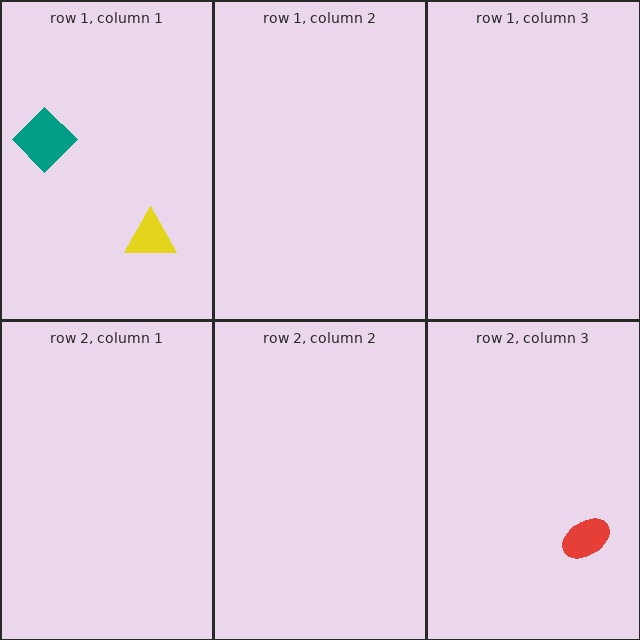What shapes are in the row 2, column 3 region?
The red ellipse.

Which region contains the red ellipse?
The row 2, column 3 region.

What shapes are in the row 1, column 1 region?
The teal diamond, the yellow triangle.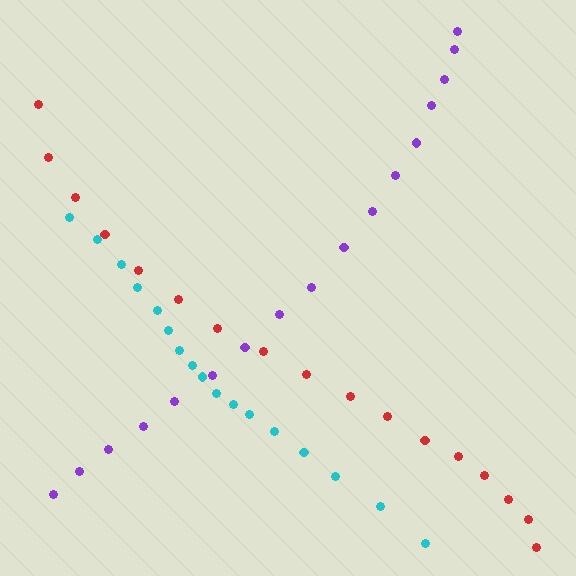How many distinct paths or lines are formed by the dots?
There are 3 distinct paths.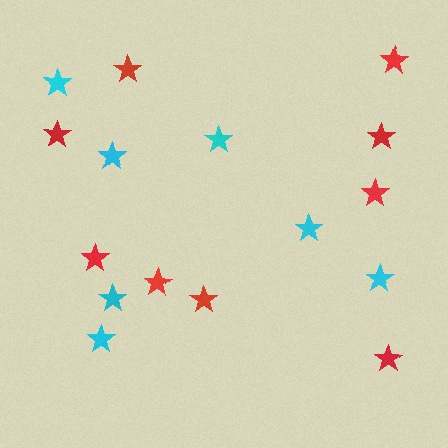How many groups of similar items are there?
There are 2 groups: one group of red stars (9) and one group of cyan stars (7).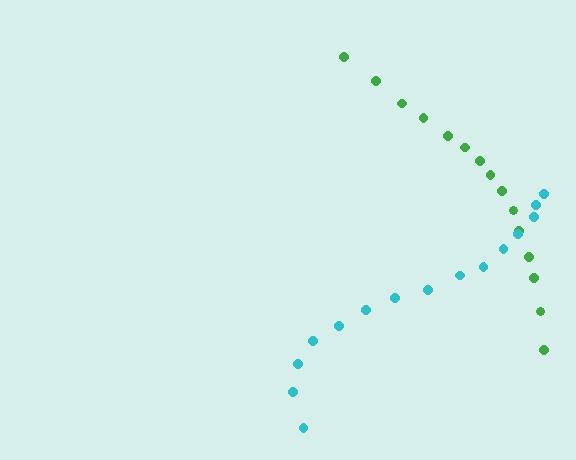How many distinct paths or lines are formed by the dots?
There are 2 distinct paths.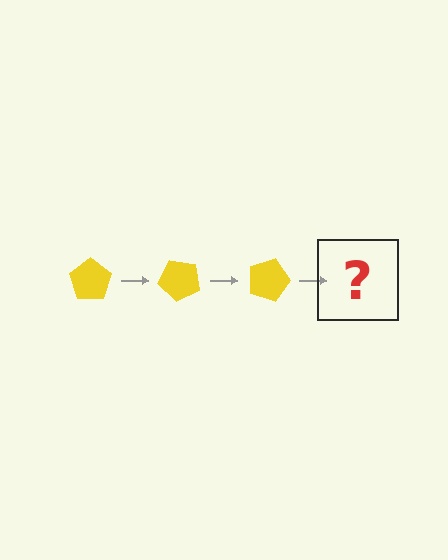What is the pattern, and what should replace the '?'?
The pattern is that the pentagon rotates 45 degrees each step. The '?' should be a yellow pentagon rotated 135 degrees.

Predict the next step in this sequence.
The next step is a yellow pentagon rotated 135 degrees.